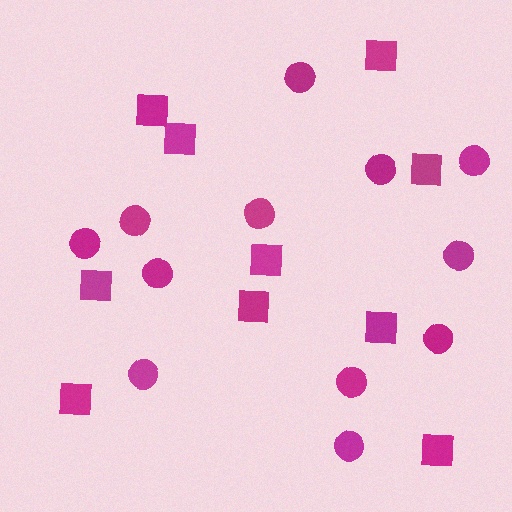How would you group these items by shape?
There are 2 groups: one group of circles (12) and one group of squares (10).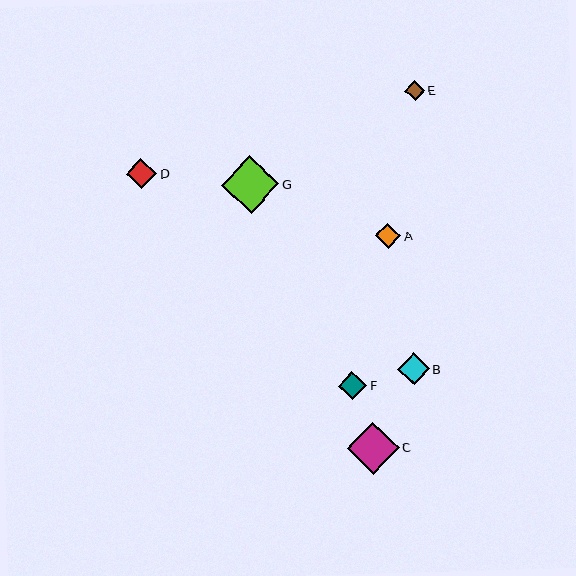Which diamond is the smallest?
Diamond E is the smallest with a size of approximately 20 pixels.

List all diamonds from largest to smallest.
From largest to smallest: G, C, B, D, F, A, E.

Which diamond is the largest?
Diamond G is the largest with a size of approximately 58 pixels.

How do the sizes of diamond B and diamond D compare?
Diamond B and diamond D are approximately the same size.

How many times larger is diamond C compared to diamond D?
Diamond C is approximately 1.7 times the size of diamond D.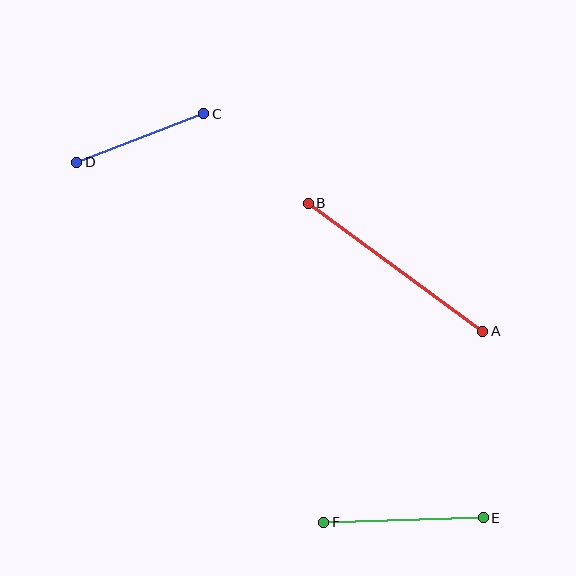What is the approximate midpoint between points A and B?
The midpoint is at approximately (395, 267) pixels.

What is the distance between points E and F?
The distance is approximately 160 pixels.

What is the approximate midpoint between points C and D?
The midpoint is at approximately (140, 138) pixels.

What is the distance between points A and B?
The distance is approximately 217 pixels.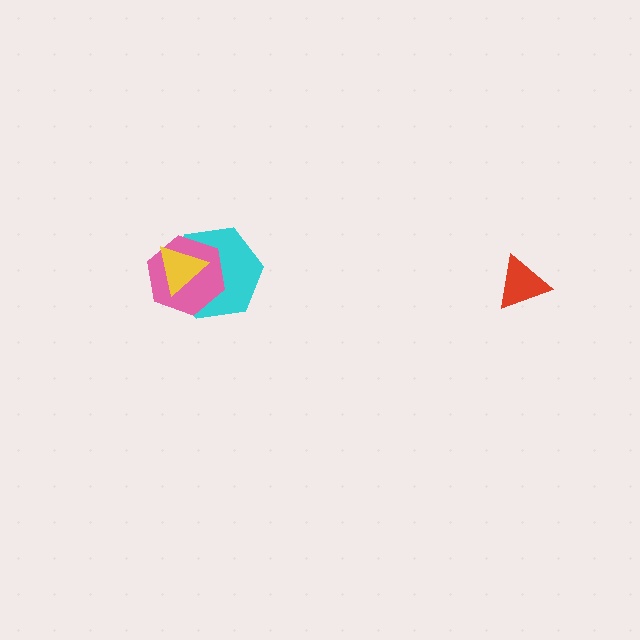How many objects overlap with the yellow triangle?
2 objects overlap with the yellow triangle.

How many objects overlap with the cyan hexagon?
2 objects overlap with the cyan hexagon.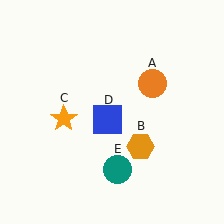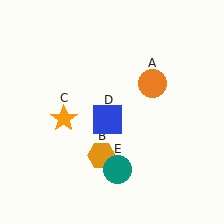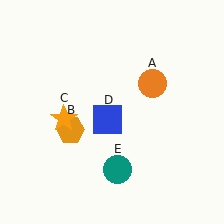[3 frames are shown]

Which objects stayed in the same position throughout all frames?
Orange circle (object A) and orange star (object C) and blue square (object D) and teal circle (object E) remained stationary.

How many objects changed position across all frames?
1 object changed position: orange hexagon (object B).